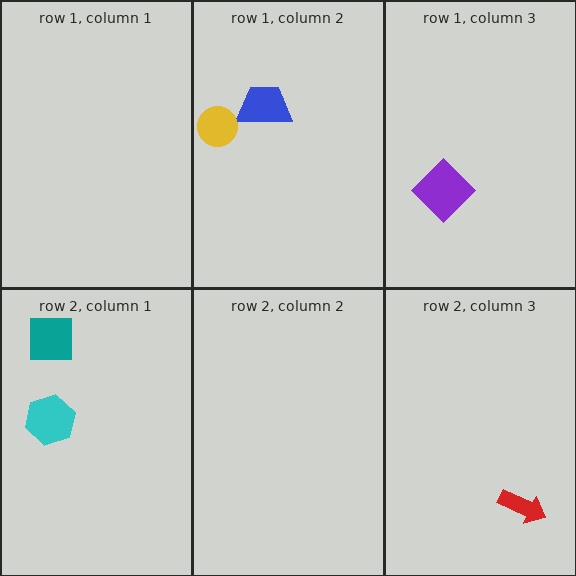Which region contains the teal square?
The row 2, column 1 region.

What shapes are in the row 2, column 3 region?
The red arrow.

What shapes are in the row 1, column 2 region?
The blue trapezoid, the yellow circle.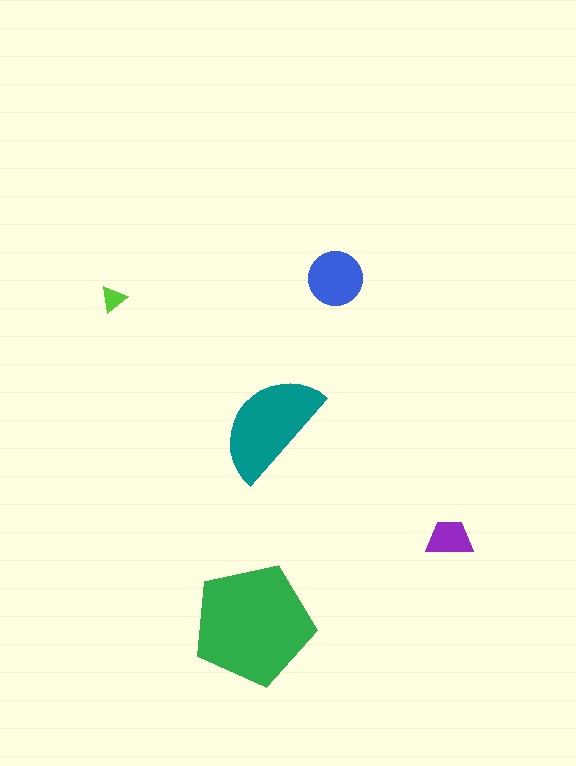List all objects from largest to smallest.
The green pentagon, the teal semicircle, the blue circle, the purple trapezoid, the lime triangle.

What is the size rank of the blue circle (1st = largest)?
3rd.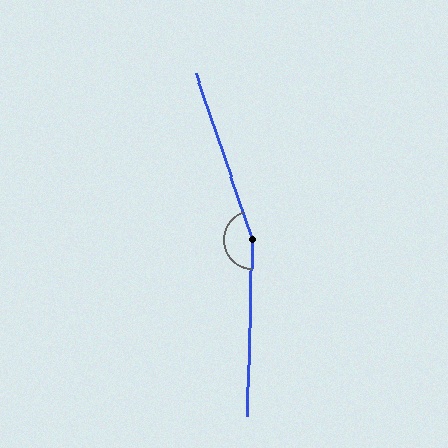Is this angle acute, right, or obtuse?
It is obtuse.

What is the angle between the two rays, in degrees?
Approximately 159 degrees.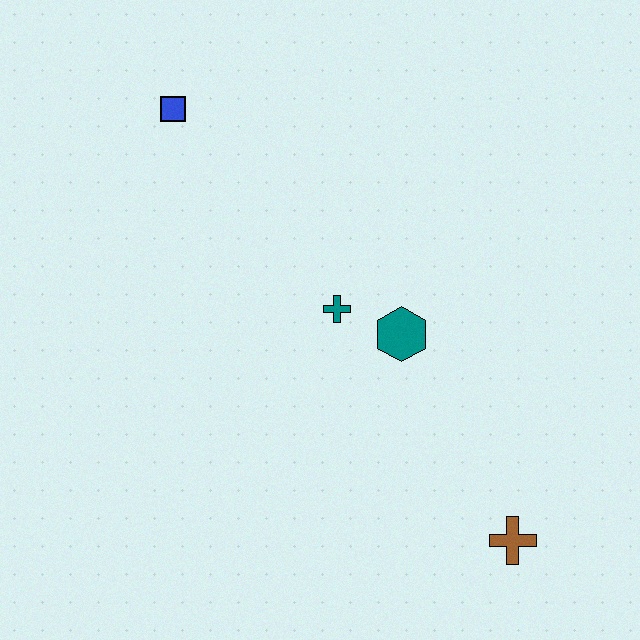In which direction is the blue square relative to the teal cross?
The blue square is above the teal cross.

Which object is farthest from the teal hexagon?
The blue square is farthest from the teal hexagon.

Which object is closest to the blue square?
The teal cross is closest to the blue square.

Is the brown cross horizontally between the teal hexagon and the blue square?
No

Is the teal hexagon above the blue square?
No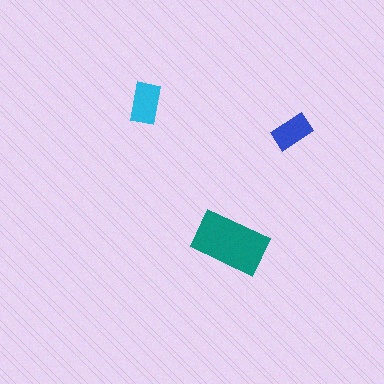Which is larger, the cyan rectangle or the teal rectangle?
The teal one.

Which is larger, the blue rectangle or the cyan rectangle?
The cyan one.